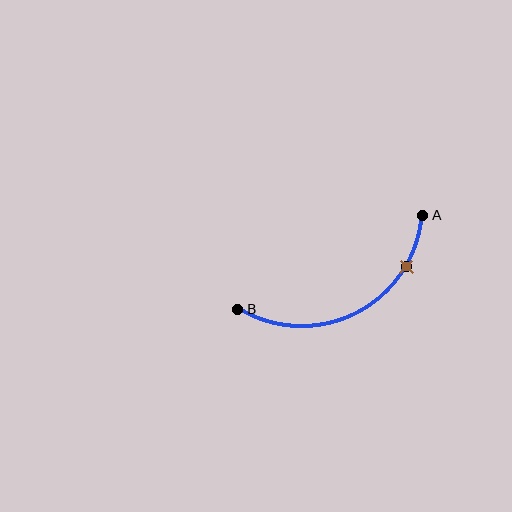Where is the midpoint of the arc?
The arc midpoint is the point on the curve farthest from the straight line joining A and B. It sits below that line.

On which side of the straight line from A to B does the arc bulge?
The arc bulges below the straight line connecting A and B.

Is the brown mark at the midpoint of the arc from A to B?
No. The brown mark lies on the arc but is closer to endpoint A. The arc midpoint would be at the point on the curve equidistant along the arc from both A and B.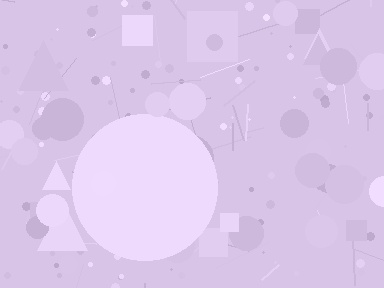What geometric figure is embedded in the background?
A circle is embedded in the background.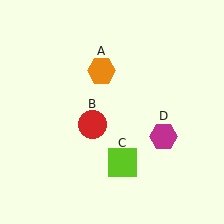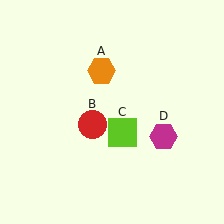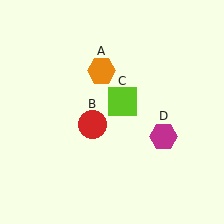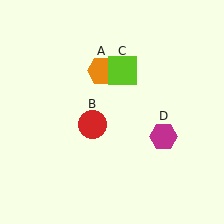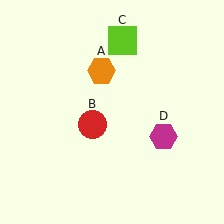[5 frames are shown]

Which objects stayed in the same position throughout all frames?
Orange hexagon (object A) and red circle (object B) and magenta hexagon (object D) remained stationary.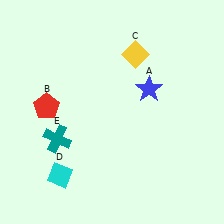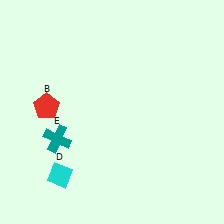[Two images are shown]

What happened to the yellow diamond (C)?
The yellow diamond (C) was removed in Image 2. It was in the top-right area of Image 1.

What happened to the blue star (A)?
The blue star (A) was removed in Image 2. It was in the top-right area of Image 1.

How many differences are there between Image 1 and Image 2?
There are 2 differences between the two images.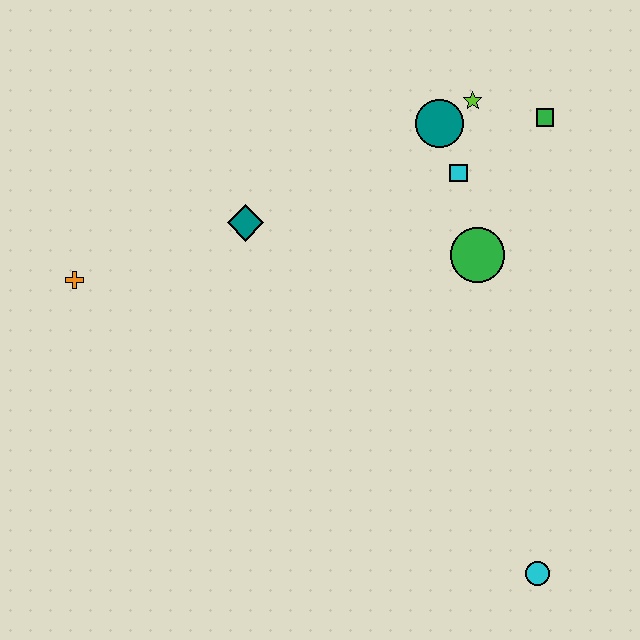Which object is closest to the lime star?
The teal circle is closest to the lime star.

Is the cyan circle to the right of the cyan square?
Yes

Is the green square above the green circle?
Yes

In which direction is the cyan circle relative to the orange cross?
The cyan circle is to the right of the orange cross.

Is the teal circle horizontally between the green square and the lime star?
No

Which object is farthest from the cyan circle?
The orange cross is farthest from the cyan circle.